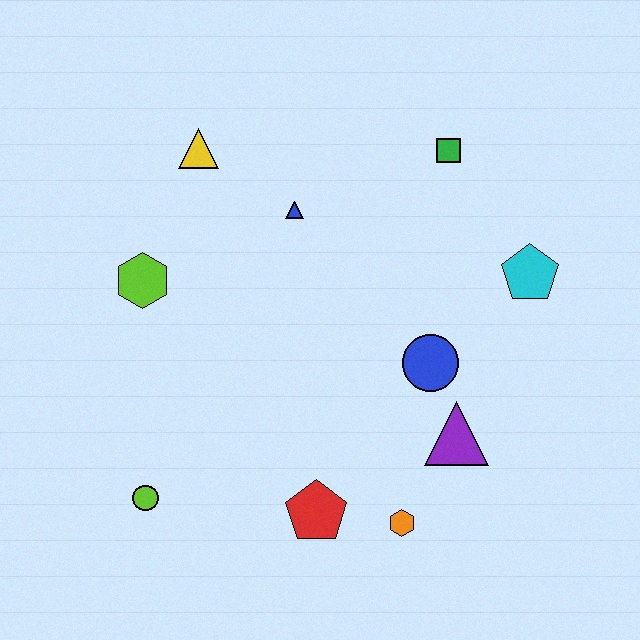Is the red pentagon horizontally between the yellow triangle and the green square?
Yes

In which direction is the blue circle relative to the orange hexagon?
The blue circle is above the orange hexagon.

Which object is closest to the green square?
The cyan pentagon is closest to the green square.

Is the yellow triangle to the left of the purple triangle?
Yes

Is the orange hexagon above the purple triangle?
No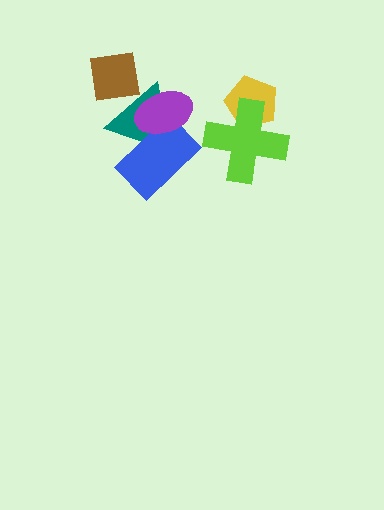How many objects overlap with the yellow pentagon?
1 object overlaps with the yellow pentagon.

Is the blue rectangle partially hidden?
Yes, it is partially covered by another shape.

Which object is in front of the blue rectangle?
The purple ellipse is in front of the blue rectangle.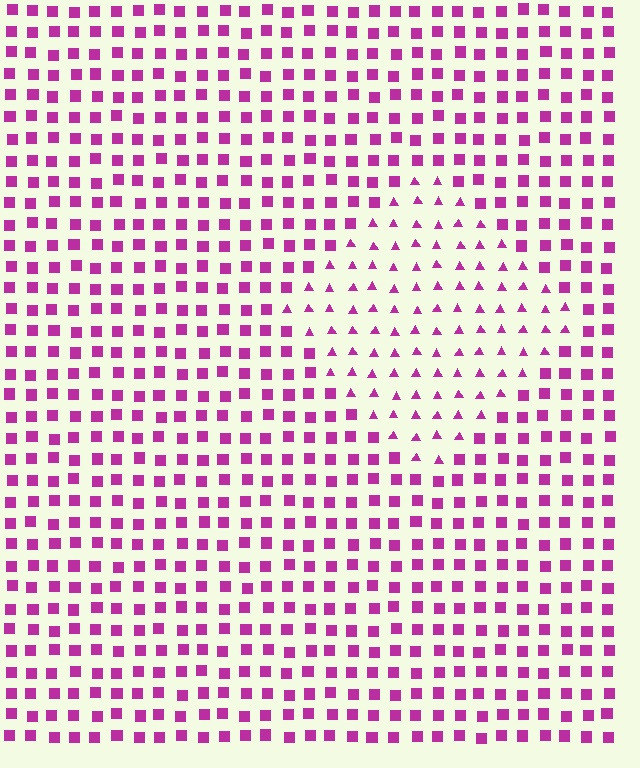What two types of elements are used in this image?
The image uses triangles inside the diamond region and squares outside it.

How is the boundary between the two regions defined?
The boundary is defined by a change in element shape: triangles inside vs. squares outside. All elements share the same color and spacing.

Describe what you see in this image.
The image is filled with small magenta elements arranged in a uniform grid. A diamond-shaped region contains triangles, while the surrounding area contains squares. The boundary is defined purely by the change in element shape.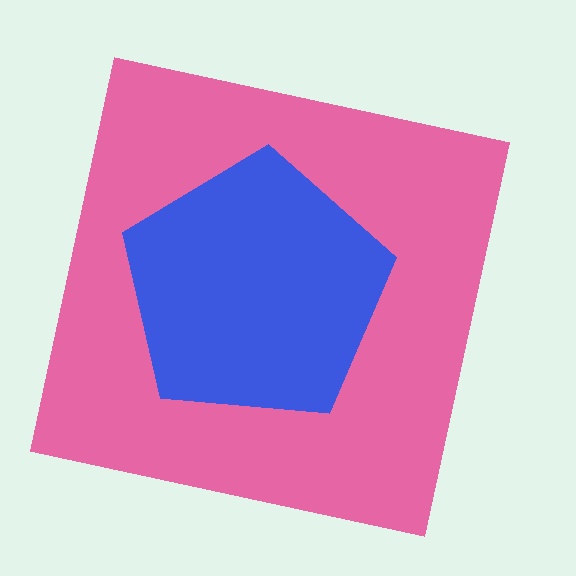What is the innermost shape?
The blue pentagon.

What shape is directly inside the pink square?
The blue pentagon.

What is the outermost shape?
The pink square.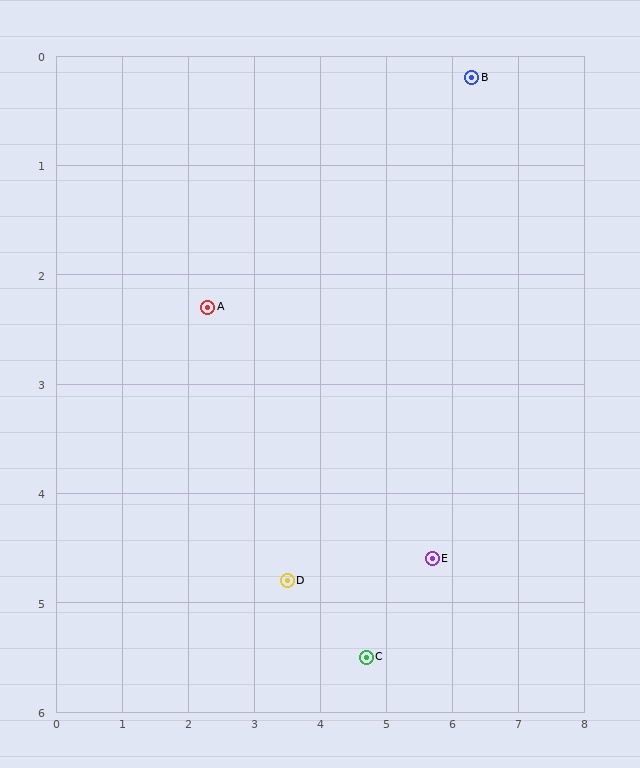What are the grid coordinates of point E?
Point E is at approximately (5.7, 4.6).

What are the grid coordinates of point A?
Point A is at approximately (2.3, 2.3).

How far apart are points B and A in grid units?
Points B and A are about 4.5 grid units apart.